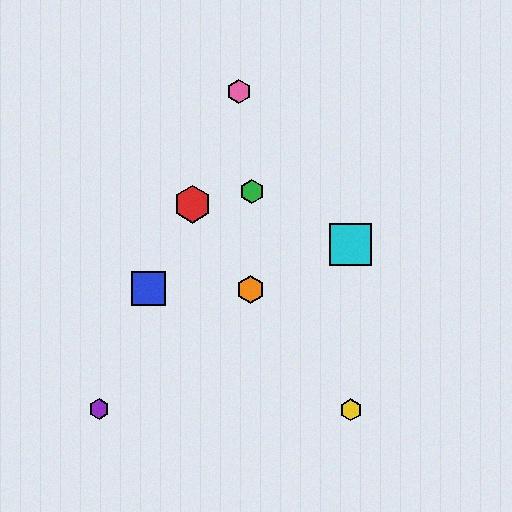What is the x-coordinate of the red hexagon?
The red hexagon is at x≈193.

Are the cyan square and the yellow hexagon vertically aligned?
Yes, both are at x≈351.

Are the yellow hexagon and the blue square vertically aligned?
No, the yellow hexagon is at x≈351 and the blue square is at x≈149.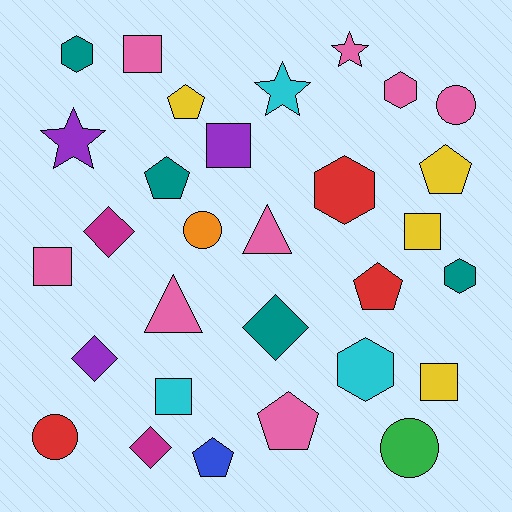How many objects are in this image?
There are 30 objects.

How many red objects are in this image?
There are 3 red objects.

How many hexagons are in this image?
There are 5 hexagons.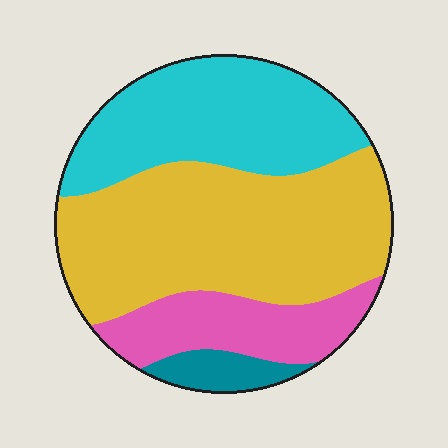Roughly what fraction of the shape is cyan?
Cyan covers about 30% of the shape.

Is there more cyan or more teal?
Cyan.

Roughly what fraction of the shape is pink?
Pink covers around 15% of the shape.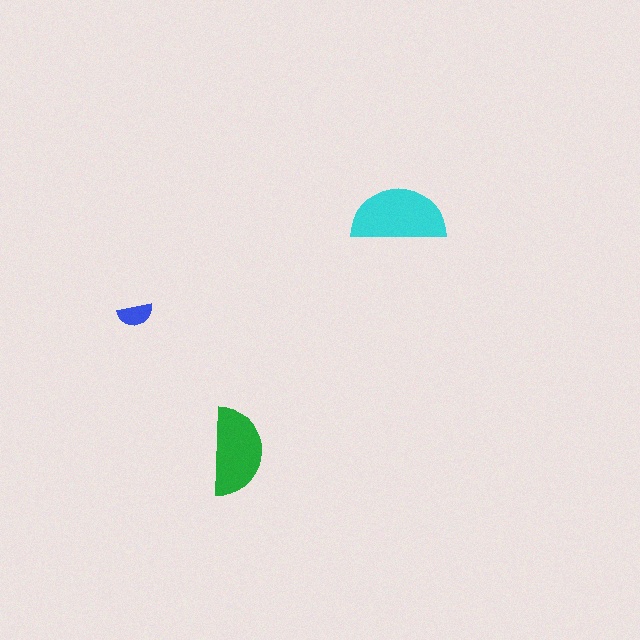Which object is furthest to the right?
The cyan semicircle is rightmost.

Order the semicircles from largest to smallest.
the cyan one, the green one, the blue one.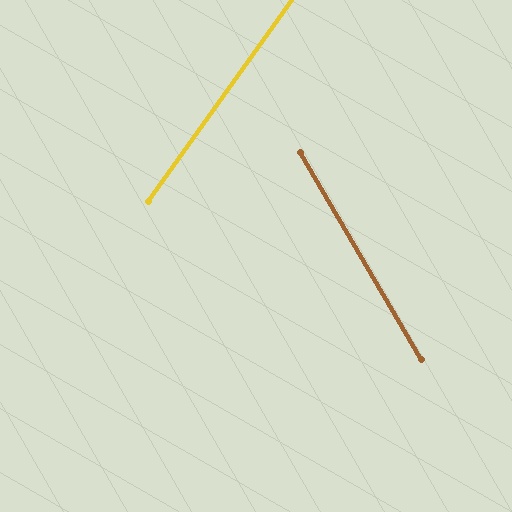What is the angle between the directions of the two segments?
Approximately 66 degrees.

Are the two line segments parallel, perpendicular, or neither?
Neither parallel nor perpendicular — they differ by about 66°.